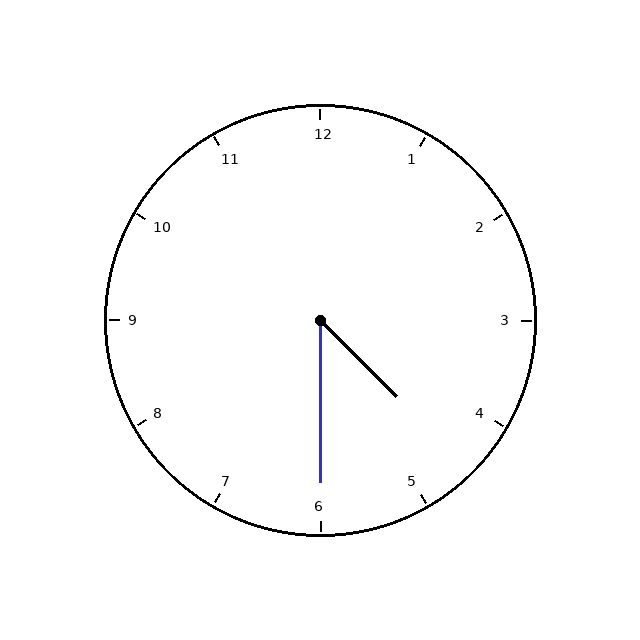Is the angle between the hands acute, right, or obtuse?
It is acute.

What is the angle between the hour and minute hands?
Approximately 45 degrees.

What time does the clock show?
4:30.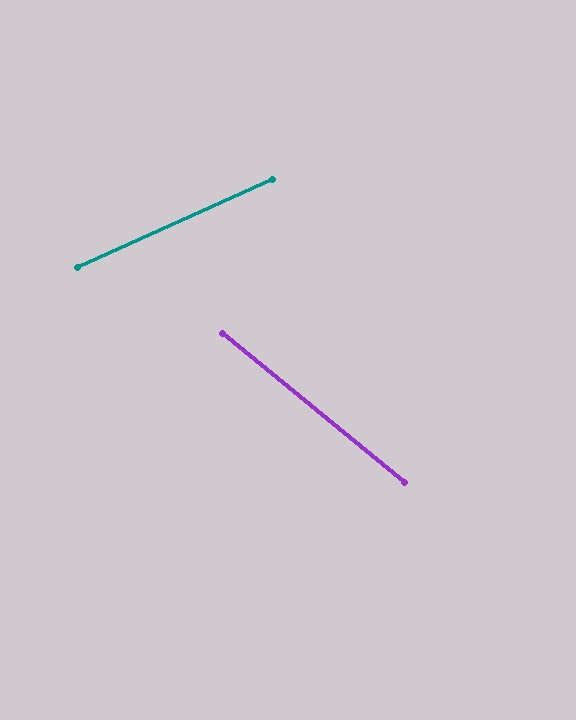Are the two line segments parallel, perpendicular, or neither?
Neither parallel nor perpendicular — they differ by about 64°.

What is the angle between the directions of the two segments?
Approximately 64 degrees.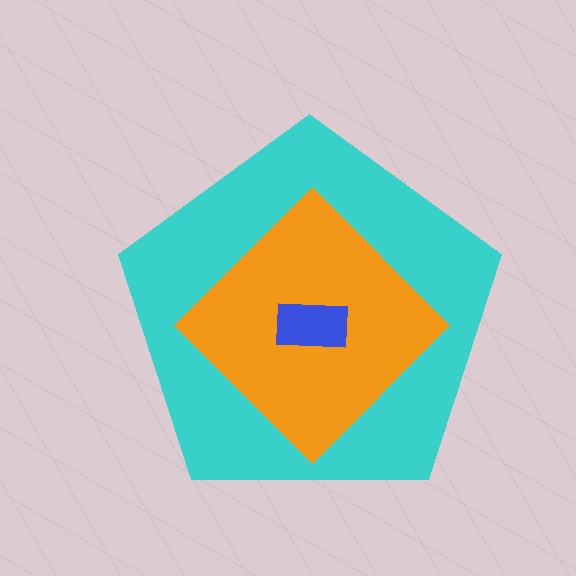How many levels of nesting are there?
3.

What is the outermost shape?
The cyan pentagon.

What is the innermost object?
The blue rectangle.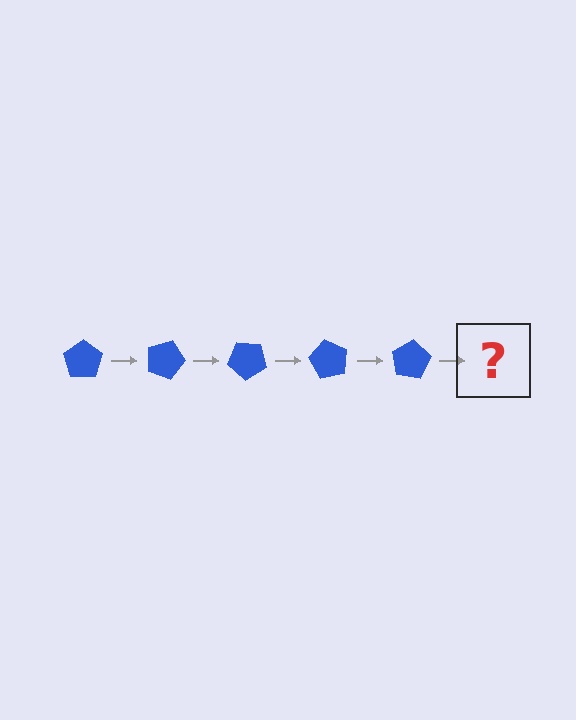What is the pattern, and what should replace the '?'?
The pattern is that the pentagon rotates 20 degrees each step. The '?' should be a blue pentagon rotated 100 degrees.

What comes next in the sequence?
The next element should be a blue pentagon rotated 100 degrees.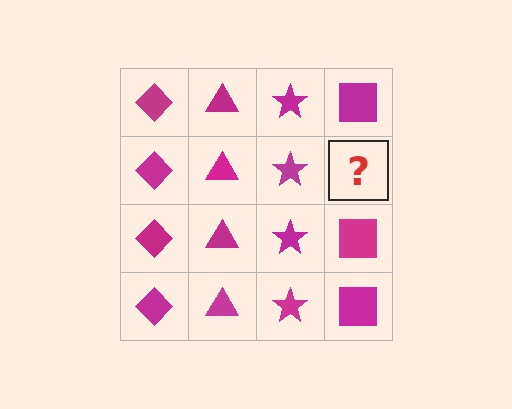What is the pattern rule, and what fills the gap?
The rule is that each column has a consistent shape. The gap should be filled with a magenta square.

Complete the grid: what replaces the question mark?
The question mark should be replaced with a magenta square.